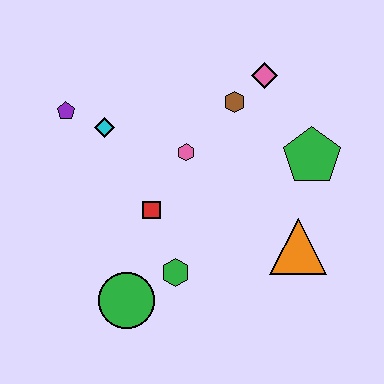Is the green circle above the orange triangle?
No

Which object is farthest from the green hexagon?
The pink diamond is farthest from the green hexagon.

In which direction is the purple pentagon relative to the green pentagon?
The purple pentagon is to the left of the green pentagon.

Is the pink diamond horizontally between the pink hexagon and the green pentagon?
Yes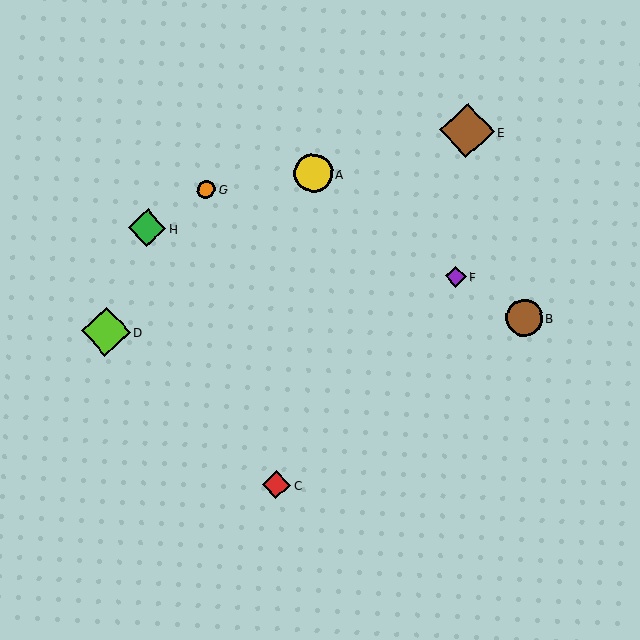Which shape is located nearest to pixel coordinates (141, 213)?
The green diamond (labeled H) at (147, 228) is nearest to that location.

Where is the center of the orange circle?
The center of the orange circle is at (206, 189).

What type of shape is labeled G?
Shape G is an orange circle.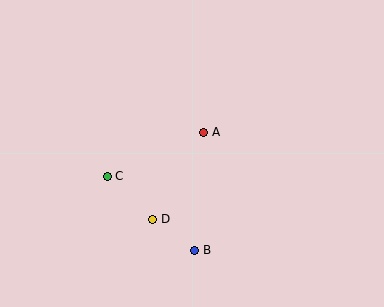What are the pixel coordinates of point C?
Point C is at (107, 176).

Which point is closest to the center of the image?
Point A at (204, 132) is closest to the center.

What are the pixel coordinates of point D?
Point D is at (153, 219).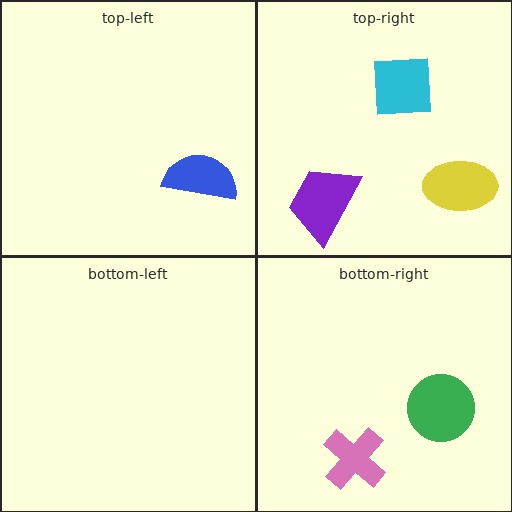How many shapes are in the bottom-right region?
2.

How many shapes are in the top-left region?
1.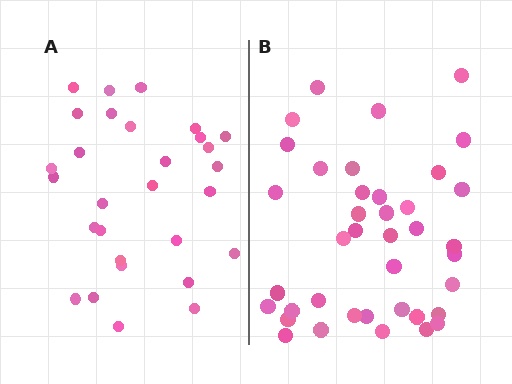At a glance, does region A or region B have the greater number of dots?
Region B (the right region) has more dots.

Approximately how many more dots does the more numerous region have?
Region B has roughly 10 or so more dots than region A.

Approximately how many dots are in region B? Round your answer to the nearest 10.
About 40 dots. (The exact count is 39, which rounds to 40.)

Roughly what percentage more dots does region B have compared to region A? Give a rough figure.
About 35% more.